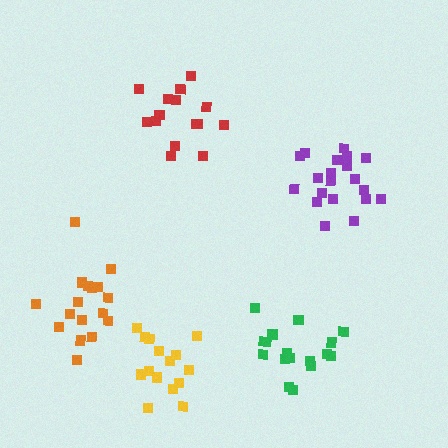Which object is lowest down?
The yellow cluster is bottommost.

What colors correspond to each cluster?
The clusters are colored: purple, red, orange, green, yellow.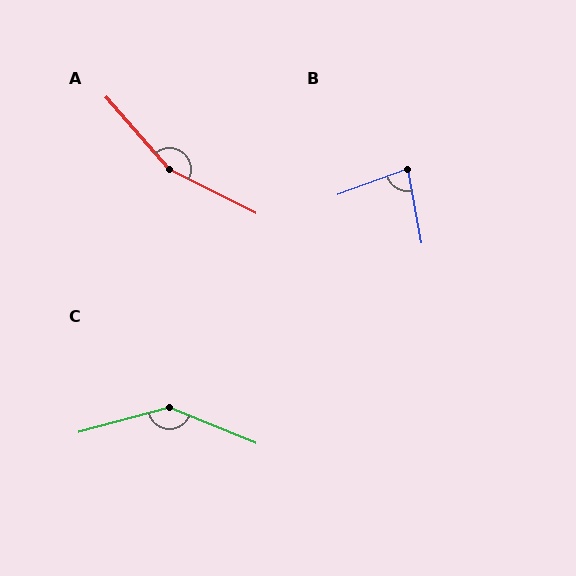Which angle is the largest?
A, at approximately 158 degrees.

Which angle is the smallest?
B, at approximately 80 degrees.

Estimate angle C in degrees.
Approximately 142 degrees.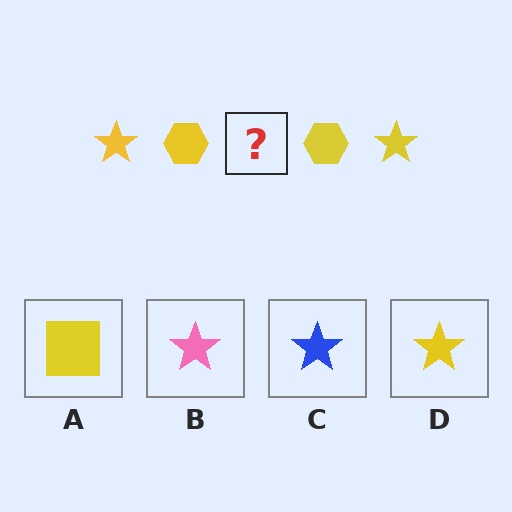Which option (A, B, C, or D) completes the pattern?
D.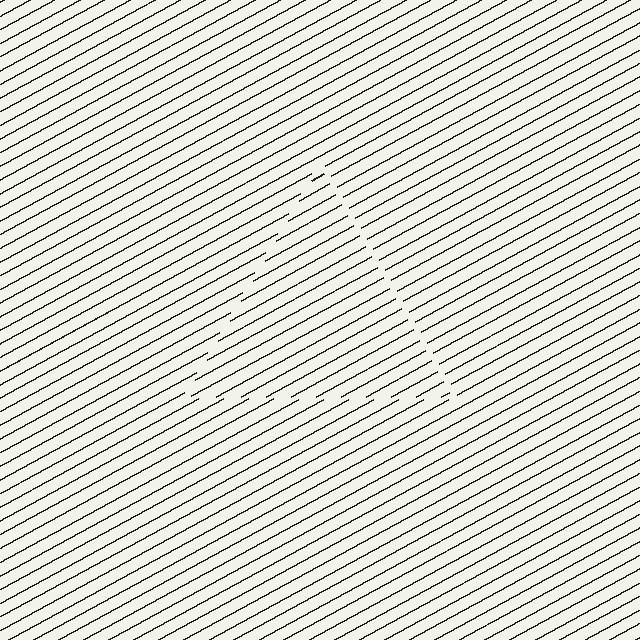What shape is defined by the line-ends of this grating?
An illusory triangle. The interior of the shape contains the same grating, shifted by half a period — the contour is defined by the phase discontinuity where line-ends from the inner and outer gratings abut.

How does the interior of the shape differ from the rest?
The interior of the shape contains the same grating, shifted by half a period — the contour is defined by the phase discontinuity where line-ends from the inner and outer gratings abut.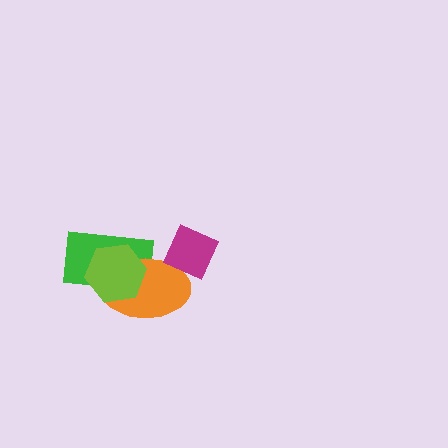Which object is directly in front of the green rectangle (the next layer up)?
The orange ellipse is directly in front of the green rectangle.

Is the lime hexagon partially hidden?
No, no other shape covers it.